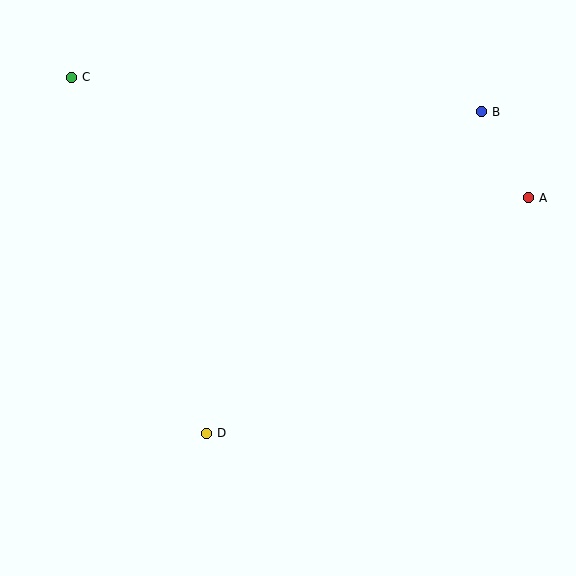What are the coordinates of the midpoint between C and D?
The midpoint between C and D is at (139, 255).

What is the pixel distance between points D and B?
The distance between D and B is 423 pixels.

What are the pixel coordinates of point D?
Point D is at (206, 433).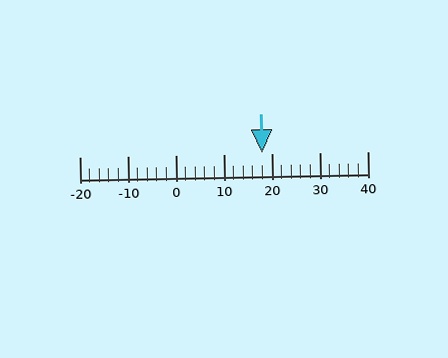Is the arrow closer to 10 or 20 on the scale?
The arrow is closer to 20.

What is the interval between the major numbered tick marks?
The major tick marks are spaced 10 units apart.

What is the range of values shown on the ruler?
The ruler shows values from -20 to 40.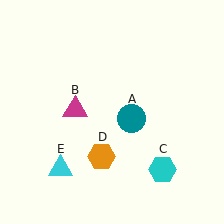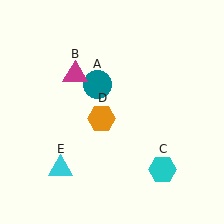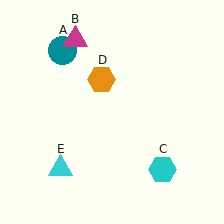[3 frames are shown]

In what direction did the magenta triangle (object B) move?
The magenta triangle (object B) moved up.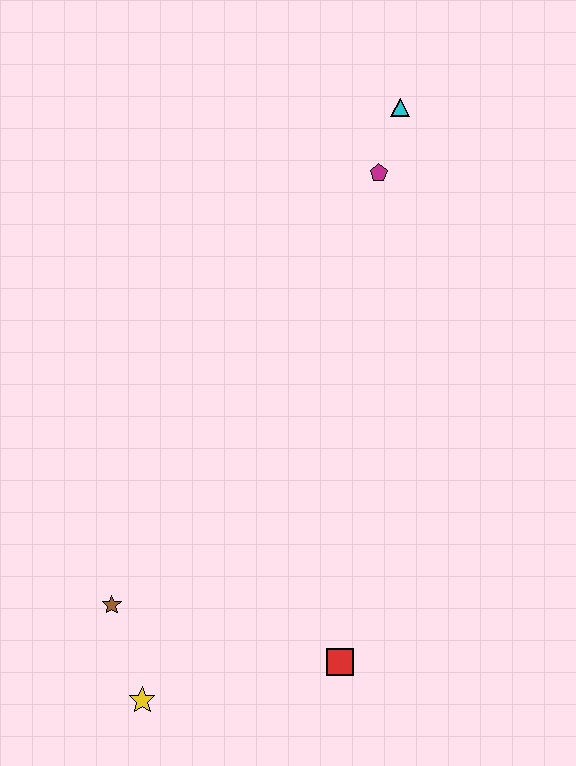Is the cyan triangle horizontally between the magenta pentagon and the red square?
No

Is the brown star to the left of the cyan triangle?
Yes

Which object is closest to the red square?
The yellow star is closest to the red square.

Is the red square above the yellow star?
Yes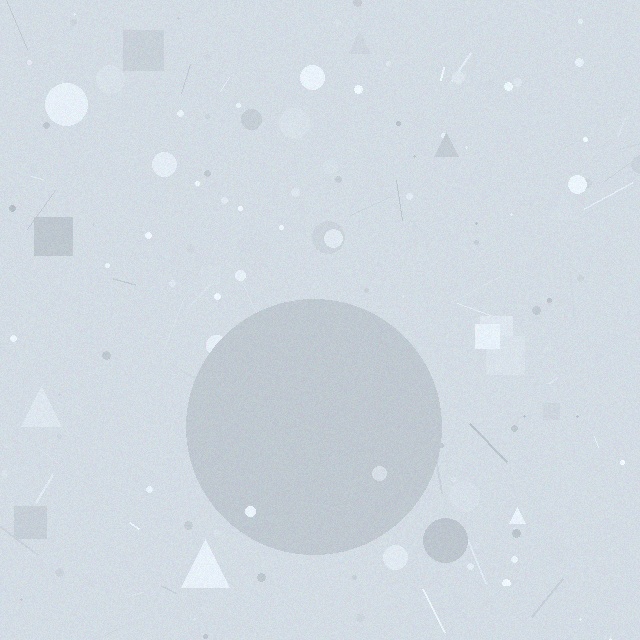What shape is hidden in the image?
A circle is hidden in the image.